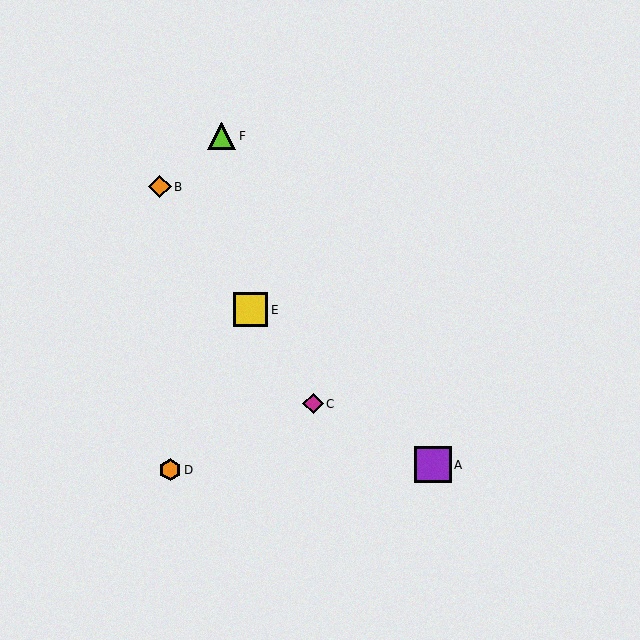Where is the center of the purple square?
The center of the purple square is at (433, 465).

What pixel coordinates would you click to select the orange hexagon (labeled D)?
Click at (170, 470) to select the orange hexagon D.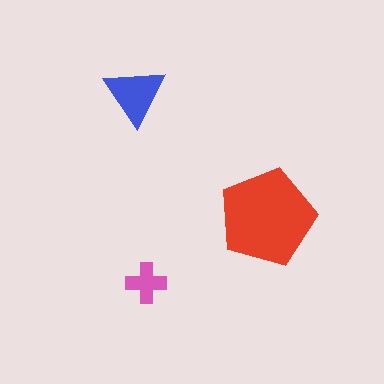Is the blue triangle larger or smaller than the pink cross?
Larger.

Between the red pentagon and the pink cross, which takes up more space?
The red pentagon.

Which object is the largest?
The red pentagon.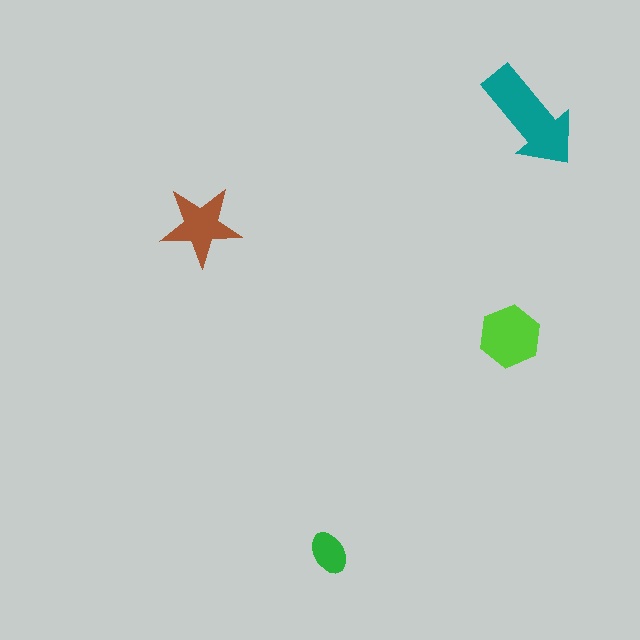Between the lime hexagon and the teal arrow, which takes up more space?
The teal arrow.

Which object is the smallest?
The green ellipse.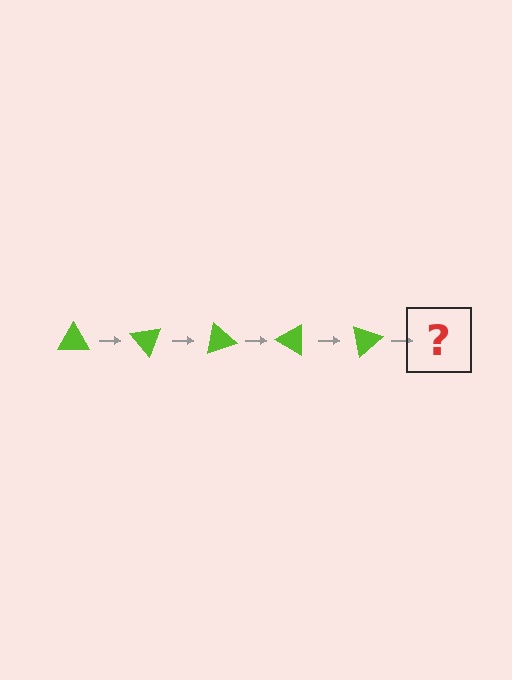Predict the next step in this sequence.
The next step is a lime triangle rotated 250 degrees.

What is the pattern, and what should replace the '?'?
The pattern is that the triangle rotates 50 degrees each step. The '?' should be a lime triangle rotated 250 degrees.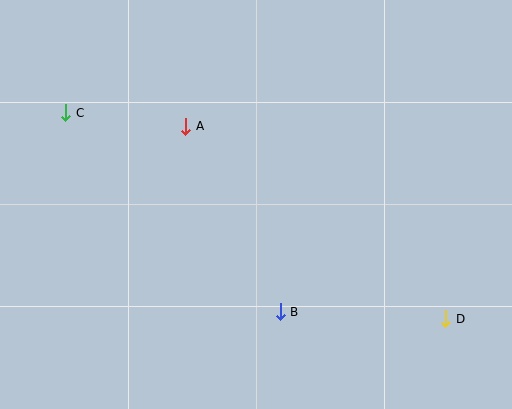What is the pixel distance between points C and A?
The distance between C and A is 121 pixels.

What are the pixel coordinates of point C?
Point C is at (66, 113).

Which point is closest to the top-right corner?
Point D is closest to the top-right corner.